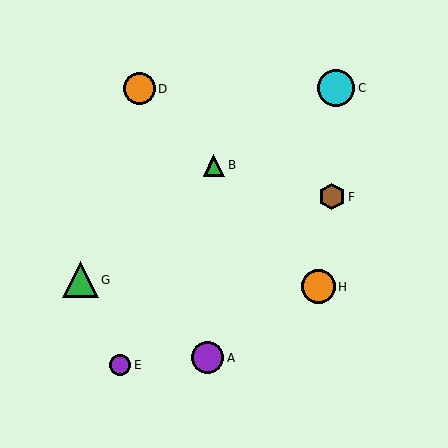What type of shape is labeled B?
Shape B is a green triangle.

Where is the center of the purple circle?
The center of the purple circle is at (120, 365).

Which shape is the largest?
The cyan circle (labeled C) is the largest.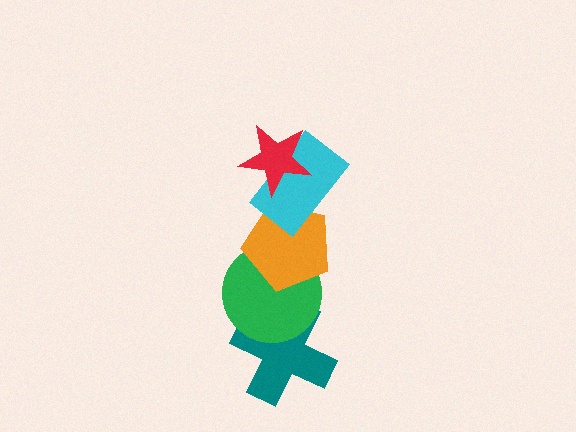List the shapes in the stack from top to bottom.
From top to bottom: the red star, the cyan rectangle, the orange pentagon, the green circle, the teal cross.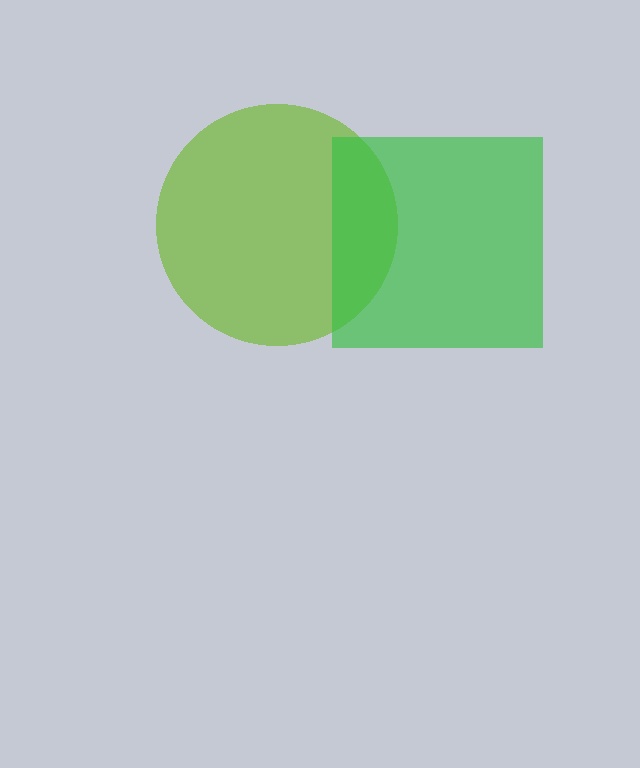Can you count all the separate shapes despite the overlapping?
Yes, there are 2 separate shapes.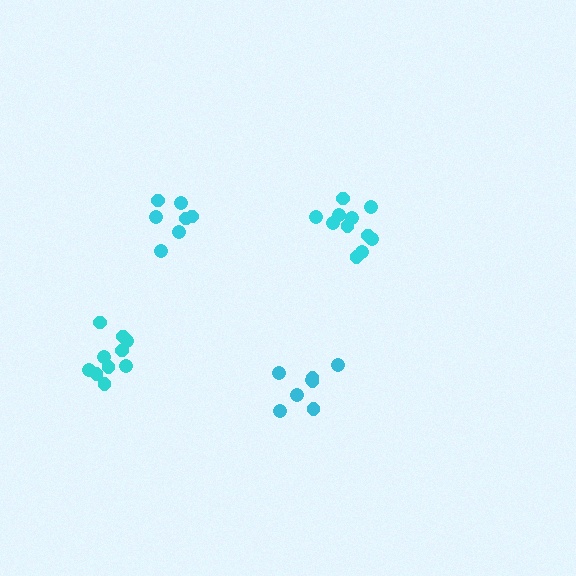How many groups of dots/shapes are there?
There are 4 groups.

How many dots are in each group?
Group 1: 11 dots, Group 2: 10 dots, Group 3: 8 dots, Group 4: 7 dots (36 total).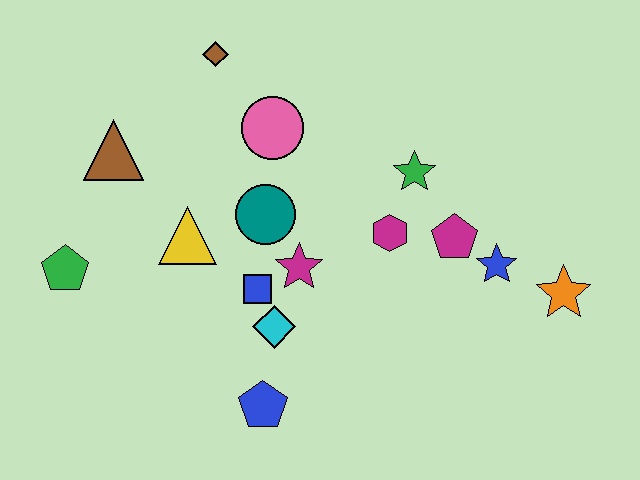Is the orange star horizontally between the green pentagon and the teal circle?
No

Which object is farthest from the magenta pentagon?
The green pentagon is farthest from the magenta pentagon.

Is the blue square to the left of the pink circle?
Yes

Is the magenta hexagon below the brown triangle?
Yes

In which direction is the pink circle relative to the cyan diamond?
The pink circle is above the cyan diamond.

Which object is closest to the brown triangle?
The yellow triangle is closest to the brown triangle.